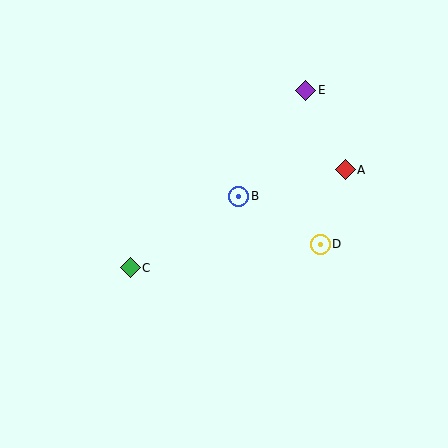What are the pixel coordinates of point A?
Point A is at (345, 170).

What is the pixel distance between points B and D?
The distance between B and D is 95 pixels.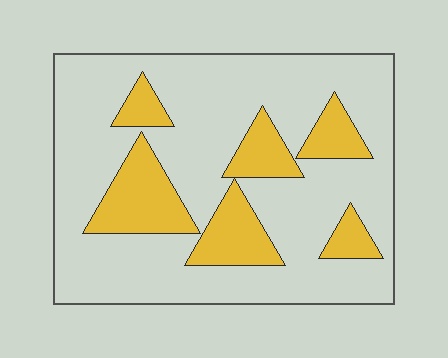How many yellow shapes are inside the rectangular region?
6.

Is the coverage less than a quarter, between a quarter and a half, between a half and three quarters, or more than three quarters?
Less than a quarter.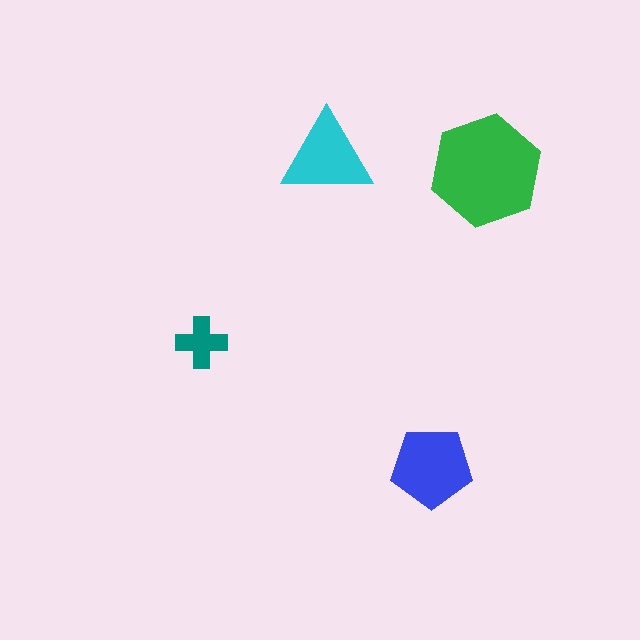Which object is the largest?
The green hexagon.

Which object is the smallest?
The teal cross.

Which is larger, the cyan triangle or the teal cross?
The cyan triangle.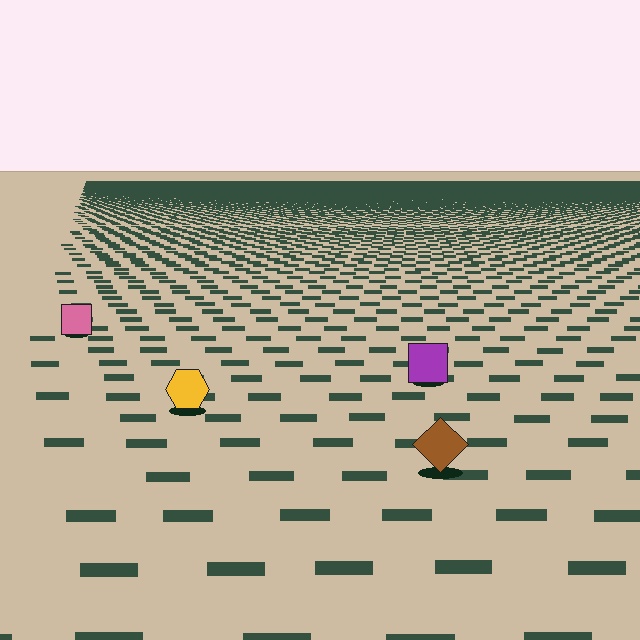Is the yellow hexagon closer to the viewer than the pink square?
Yes. The yellow hexagon is closer — you can tell from the texture gradient: the ground texture is coarser near it.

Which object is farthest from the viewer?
The pink square is farthest from the viewer. It appears smaller and the ground texture around it is denser.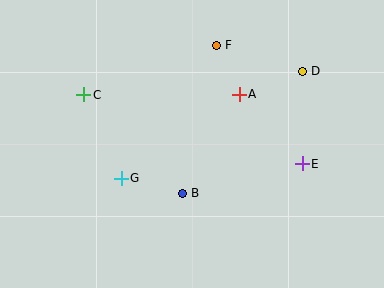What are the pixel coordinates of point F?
Point F is at (216, 45).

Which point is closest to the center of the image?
Point B at (182, 193) is closest to the center.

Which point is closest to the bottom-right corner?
Point E is closest to the bottom-right corner.